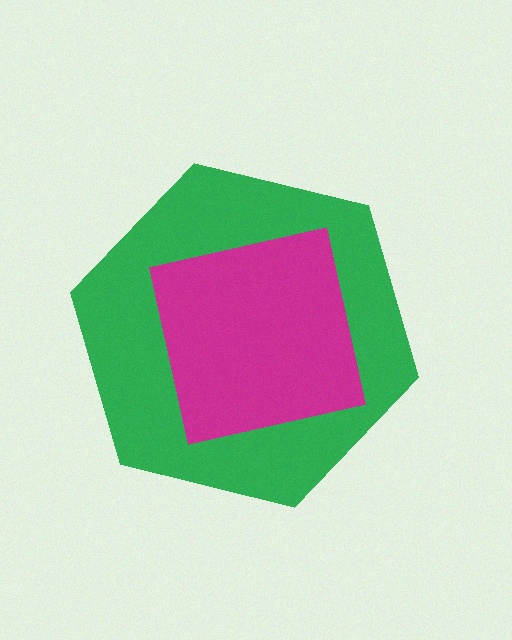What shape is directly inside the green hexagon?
The magenta square.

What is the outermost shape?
The green hexagon.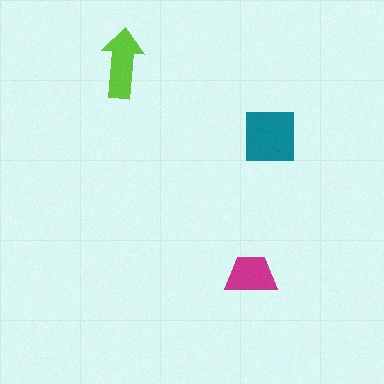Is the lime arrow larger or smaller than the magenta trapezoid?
Larger.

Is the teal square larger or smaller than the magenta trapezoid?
Larger.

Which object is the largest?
The teal square.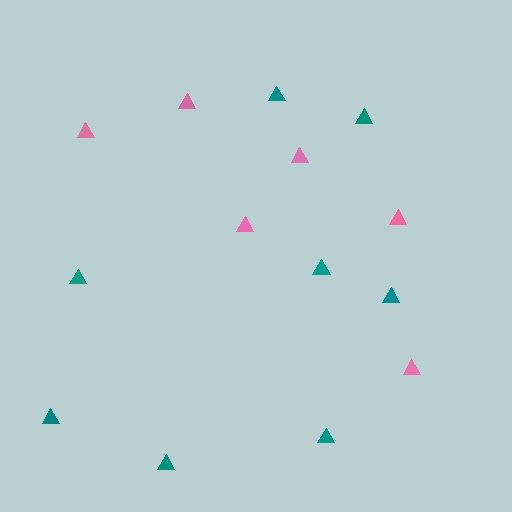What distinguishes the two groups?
There are 2 groups: one group of teal triangles (8) and one group of pink triangles (6).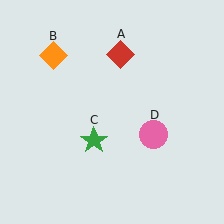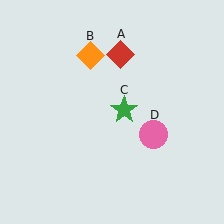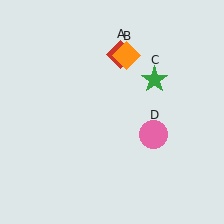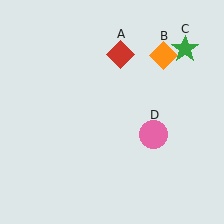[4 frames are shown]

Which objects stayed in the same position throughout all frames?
Red diamond (object A) and pink circle (object D) remained stationary.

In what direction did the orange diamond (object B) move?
The orange diamond (object B) moved right.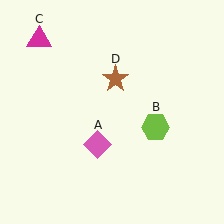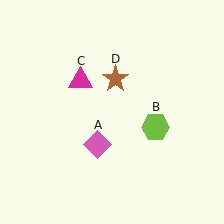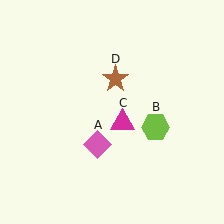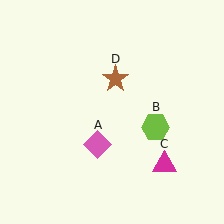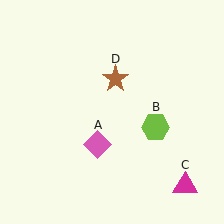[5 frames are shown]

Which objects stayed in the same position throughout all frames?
Pink diamond (object A) and lime hexagon (object B) and brown star (object D) remained stationary.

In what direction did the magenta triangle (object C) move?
The magenta triangle (object C) moved down and to the right.